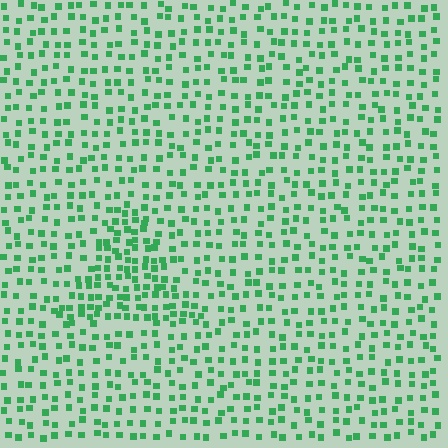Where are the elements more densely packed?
The elements are more densely packed inside the triangle boundary.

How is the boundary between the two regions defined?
The boundary is defined by a change in element density (approximately 1.8x ratio). All elements are the same color, size, and shape.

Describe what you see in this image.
The image contains small green elements arranged at two different densities. A triangle-shaped region is visible where the elements are more densely packed than the surrounding area.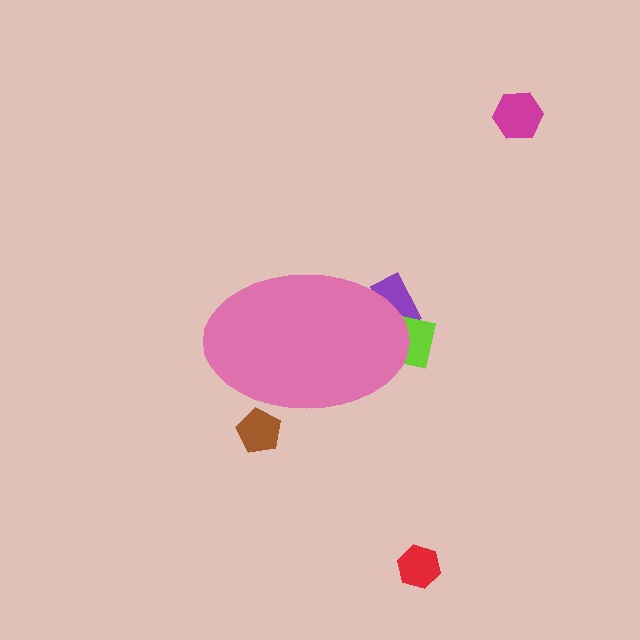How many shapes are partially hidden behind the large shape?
3 shapes are partially hidden.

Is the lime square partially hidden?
Yes, the lime square is partially hidden behind the pink ellipse.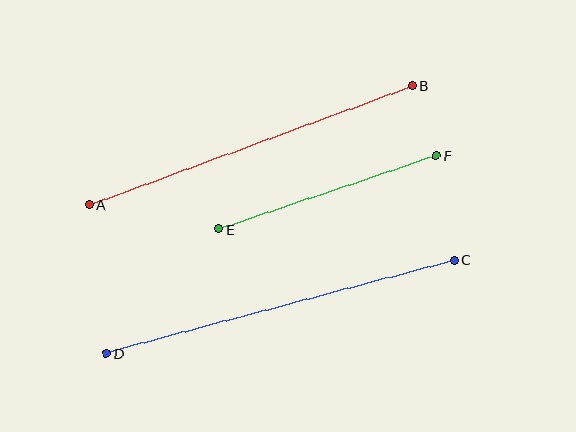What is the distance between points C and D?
The distance is approximately 360 pixels.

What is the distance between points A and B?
The distance is approximately 344 pixels.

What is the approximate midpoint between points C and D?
The midpoint is at approximately (280, 307) pixels.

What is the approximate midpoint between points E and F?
The midpoint is at approximately (327, 192) pixels.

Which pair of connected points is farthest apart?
Points C and D are farthest apart.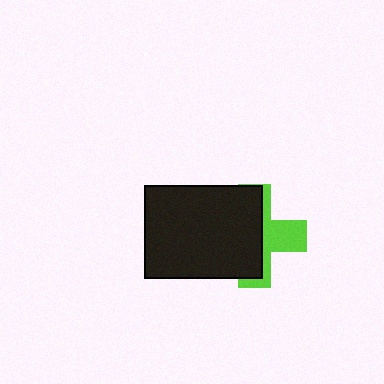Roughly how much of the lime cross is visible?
A small part of it is visible (roughly 38%).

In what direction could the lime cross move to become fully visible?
The lime cross could move right. That would shift it out from behind the black rectangle entirely.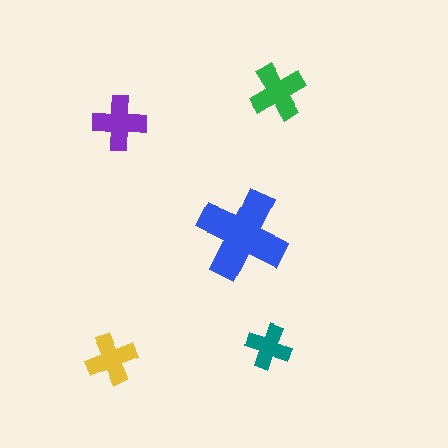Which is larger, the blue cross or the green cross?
The blue one.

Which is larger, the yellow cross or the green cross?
The green one.